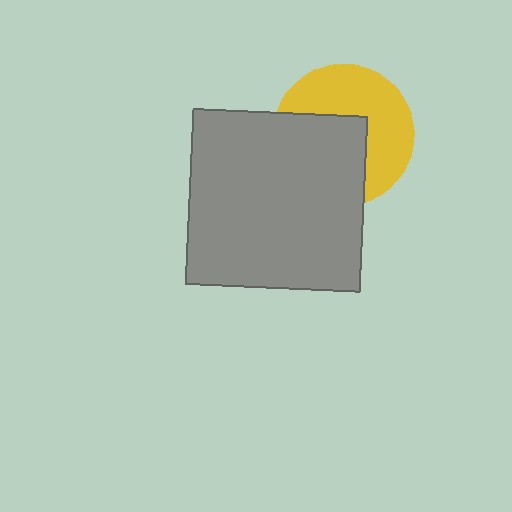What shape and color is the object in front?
The object in front is a gray square.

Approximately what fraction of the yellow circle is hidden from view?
Roughly 47% of the yellow circle is hidden behind the gray square.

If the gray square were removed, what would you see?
You would see the complete yellow circle.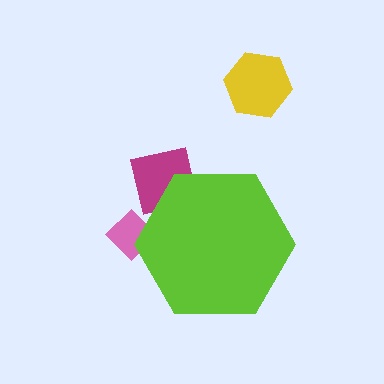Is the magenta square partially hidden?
Yes, the magenta square is partially hidden behind the lime hexagon.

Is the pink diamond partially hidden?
Yes, the pink diamond is partially hidden behind the lime hexagon.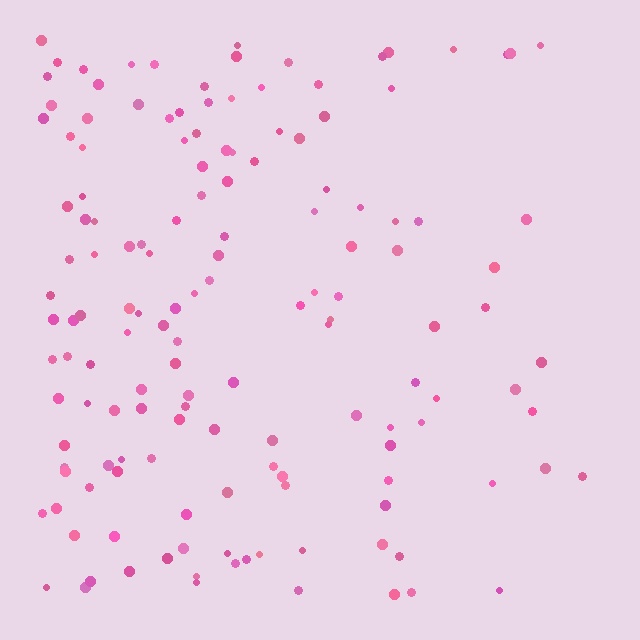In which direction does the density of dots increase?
From right to left, with the left side densest.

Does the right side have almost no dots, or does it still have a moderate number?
Still a moderate number, just noticeably fewer than the left.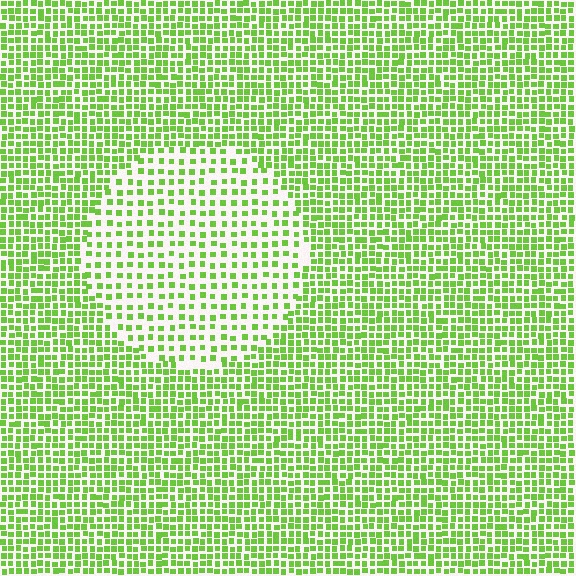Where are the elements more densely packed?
The elements are more densely packed outside the circle boundary.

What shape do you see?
I see a circle.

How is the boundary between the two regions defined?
The boundary is defined by a change in element density (approximately 2.0x ratio). All elements are the same color, size, and shape.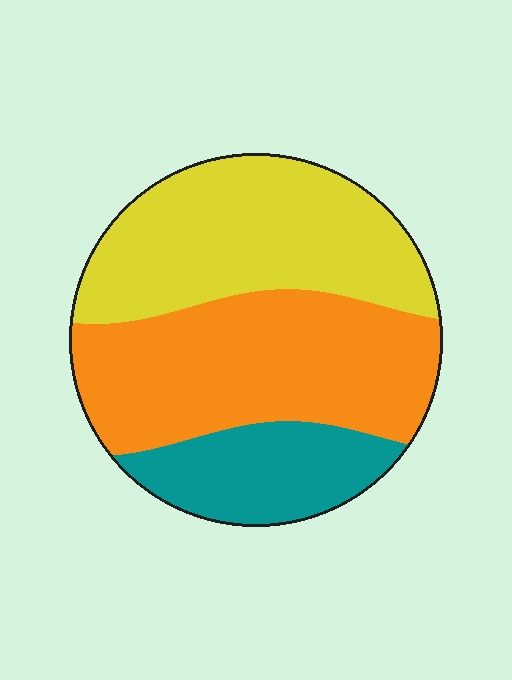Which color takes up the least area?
Teal, at roughly 20%.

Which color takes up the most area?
Orange, at roughly 45%.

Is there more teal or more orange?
Orange.